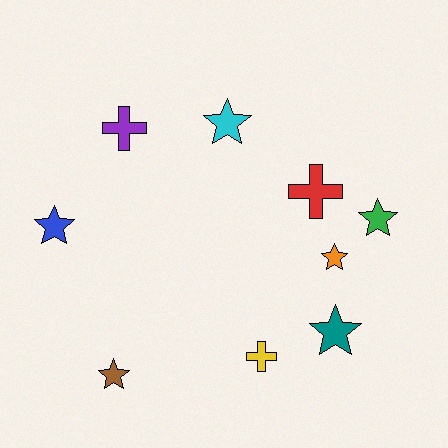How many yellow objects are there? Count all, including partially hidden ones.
There is 1 yellow object.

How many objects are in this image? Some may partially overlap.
There are 9 objects.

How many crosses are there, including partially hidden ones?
There are 3 crosses.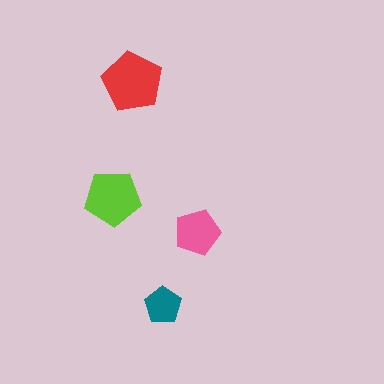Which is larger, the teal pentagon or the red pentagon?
The red one.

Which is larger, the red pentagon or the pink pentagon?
The red one.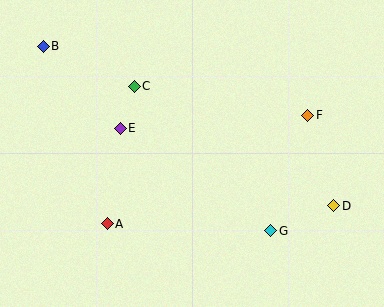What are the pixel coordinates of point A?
Point A is at (107, 224).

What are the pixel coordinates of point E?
Point E is at (120, 128).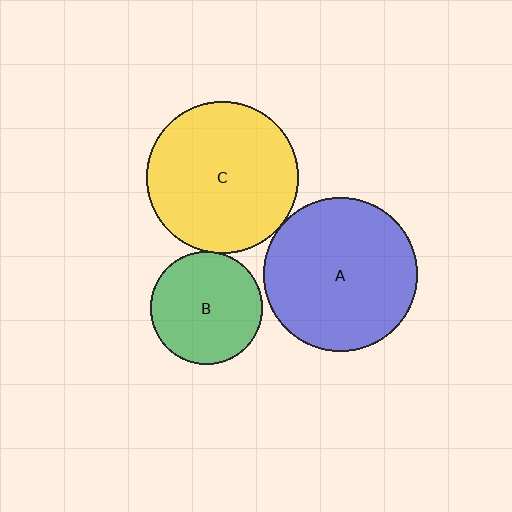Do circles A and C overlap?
Yes.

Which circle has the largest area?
Circle A (blue).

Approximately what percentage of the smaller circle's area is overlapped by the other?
Approximately 5%.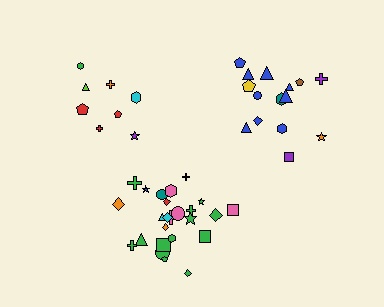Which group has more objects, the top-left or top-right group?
The top-right group.